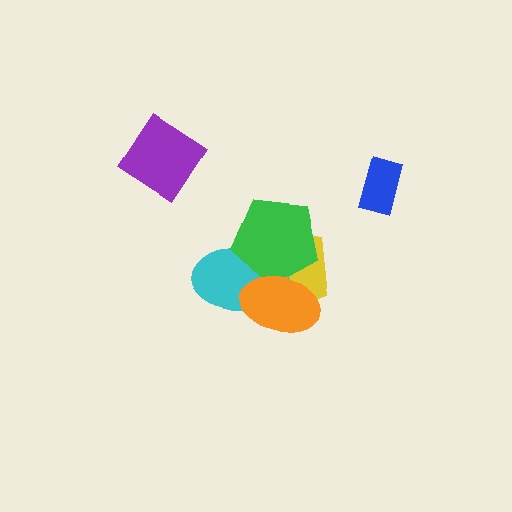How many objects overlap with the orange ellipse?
3 objects overlap with the orange ellipse.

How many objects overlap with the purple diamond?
0 objects overlap with the purple diamond.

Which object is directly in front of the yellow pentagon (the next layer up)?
The cyan ellipse is directly in front of the yellow pentagon.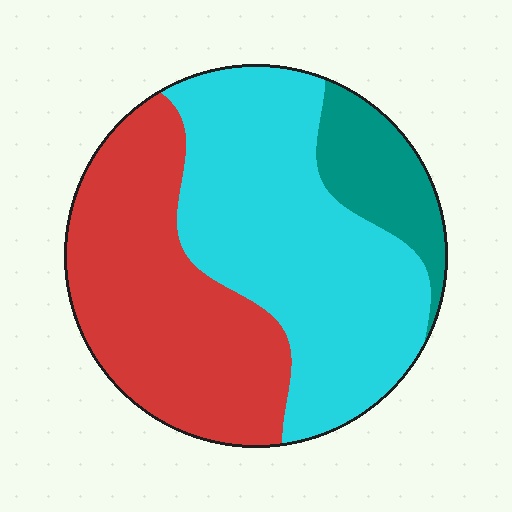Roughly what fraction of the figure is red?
Red covers about 40% of the figure.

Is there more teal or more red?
Red.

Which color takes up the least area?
Teal, at roughly 15%.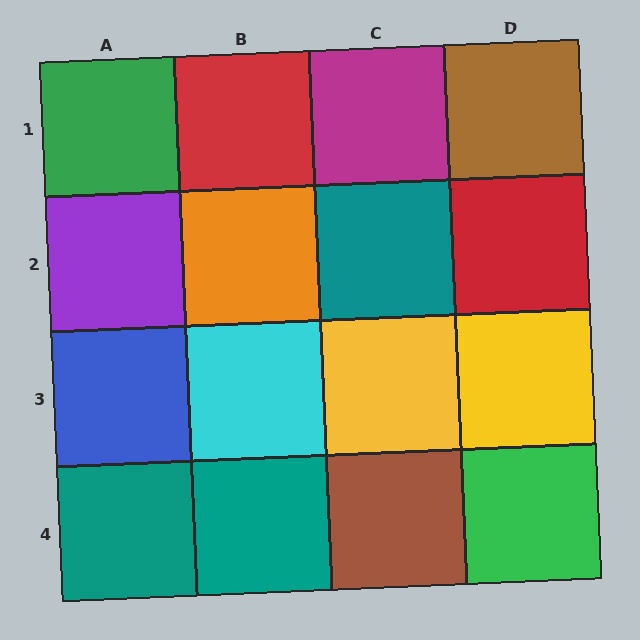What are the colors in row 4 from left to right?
Teal, teal, brown, green.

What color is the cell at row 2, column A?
Purple.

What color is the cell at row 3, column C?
Yellow.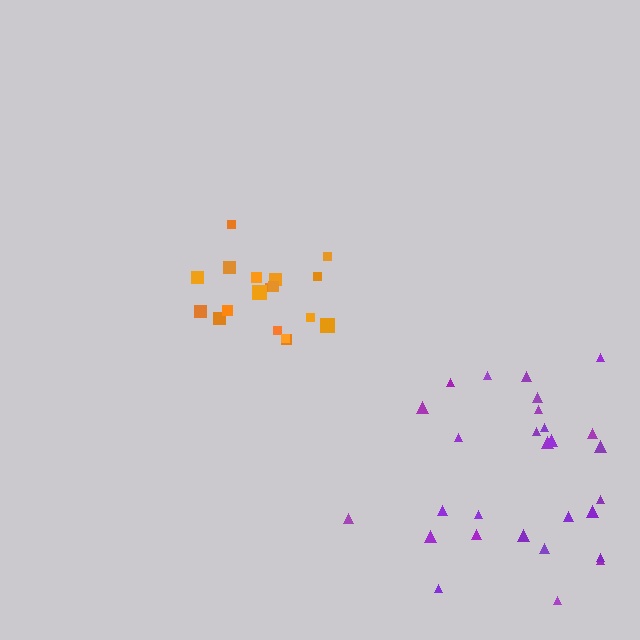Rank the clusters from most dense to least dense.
orange, purple.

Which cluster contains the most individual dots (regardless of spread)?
Purple (28).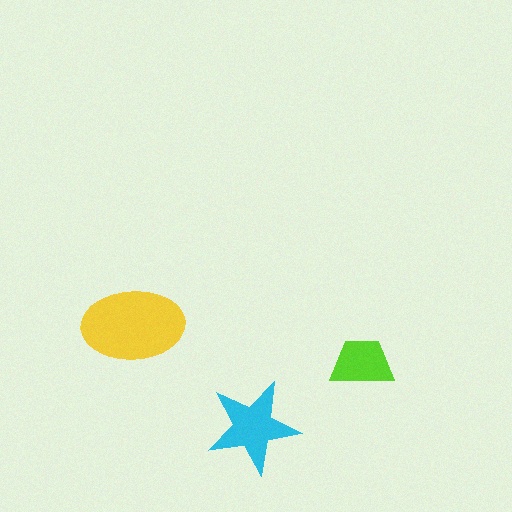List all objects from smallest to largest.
The lime trapezoid, the cyan star, the yellow ellipse.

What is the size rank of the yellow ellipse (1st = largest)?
1st.